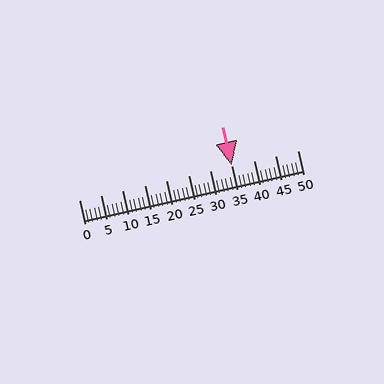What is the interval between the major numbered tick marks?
The major tick marks are spaced 5 units apart.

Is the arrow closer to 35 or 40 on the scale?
The arrow is closer to 35.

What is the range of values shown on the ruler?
The ruler shows values from 0 to 50.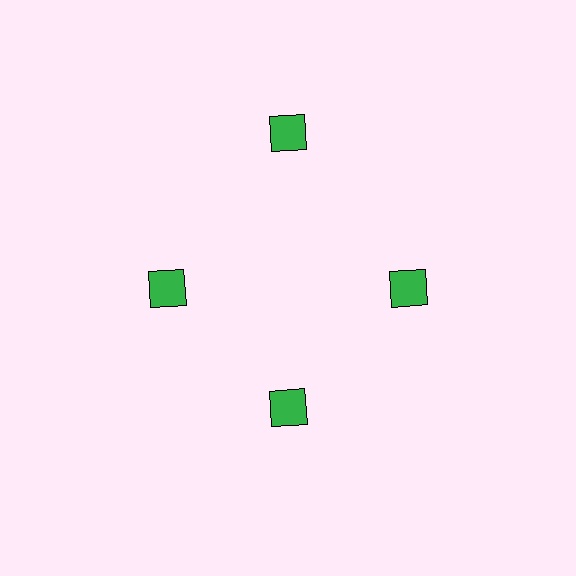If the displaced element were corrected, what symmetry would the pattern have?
It would have 4-fold rotational symmetry — the pattern would map onto itself every 90 degrees.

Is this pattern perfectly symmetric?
No. The 4 green squares are arranged in a ring, but one element near the 12 o'clock position is pushed outward from the center, breaking the 4-fold rotational symmetry.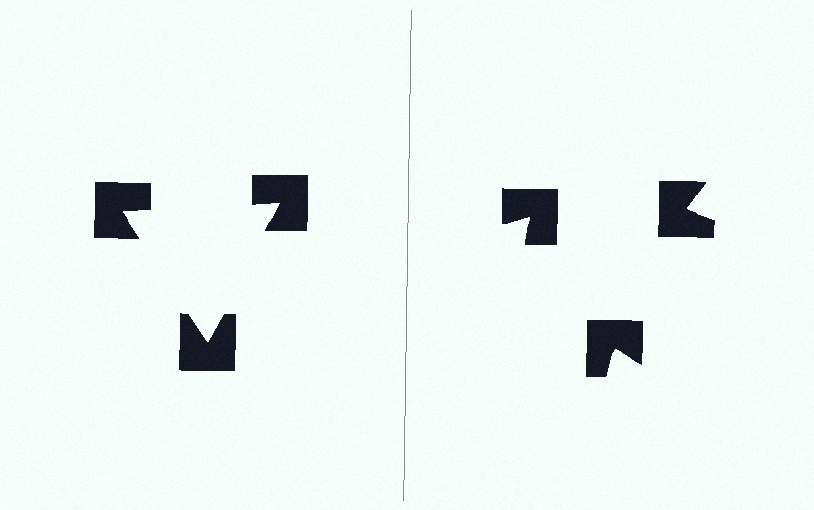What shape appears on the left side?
An illusory triangle.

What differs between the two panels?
The notched squares are positioned identically on both sides; only the wedge orientations differ. On the left they align to a triangle; on the right they are misaligned.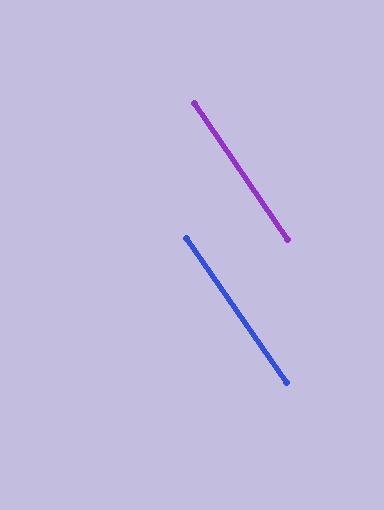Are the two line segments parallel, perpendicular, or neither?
Parallel — their directions differ by only 0.4°.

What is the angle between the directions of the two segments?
Approximately 0 degrees.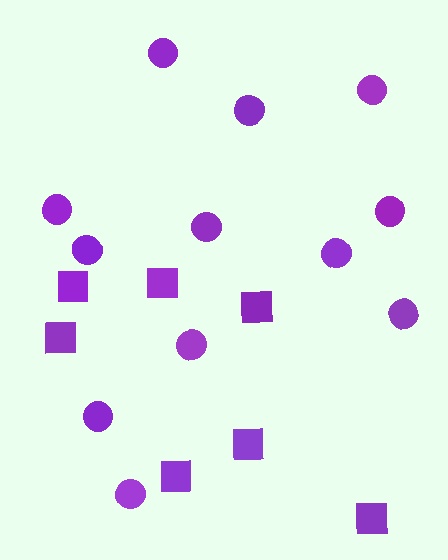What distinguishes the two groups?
There are 2 groups: one group of circles (12) and one group of squares (7).